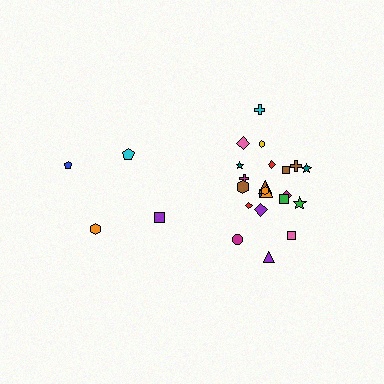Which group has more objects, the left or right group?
The right group.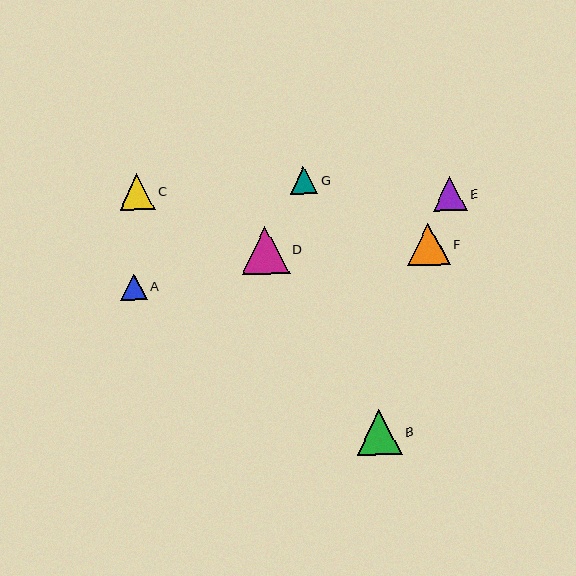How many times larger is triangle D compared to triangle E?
Triangle D is approximately 1.4 times the size of triangle E.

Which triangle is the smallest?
Triangle A is the smallest with a size of approximately 26 pixels.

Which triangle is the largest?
Triangle D is the largest with a size of approximately 48 pixels.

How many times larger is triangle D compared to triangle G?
Triangle D is approximately 1.7 times the size of triangle G.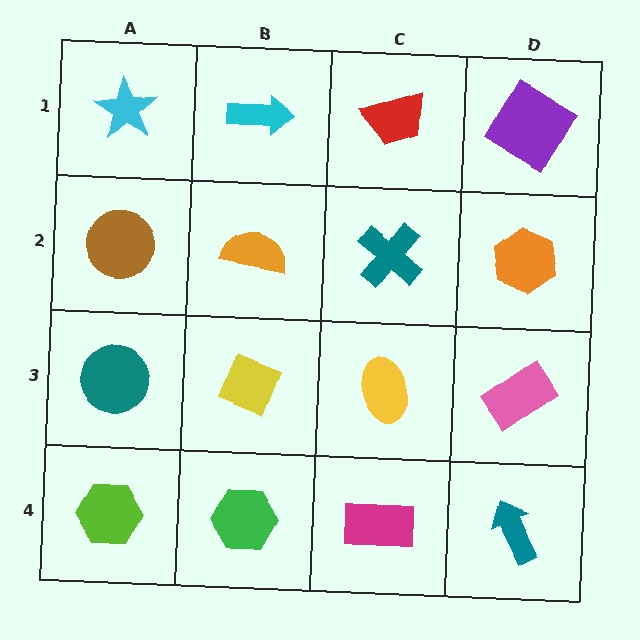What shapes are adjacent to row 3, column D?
An orange hexagon (row 2, column D), a teal arrow (row 4, column D), a yellow ellipse (row 3, column C).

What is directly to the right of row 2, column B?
A teal cross.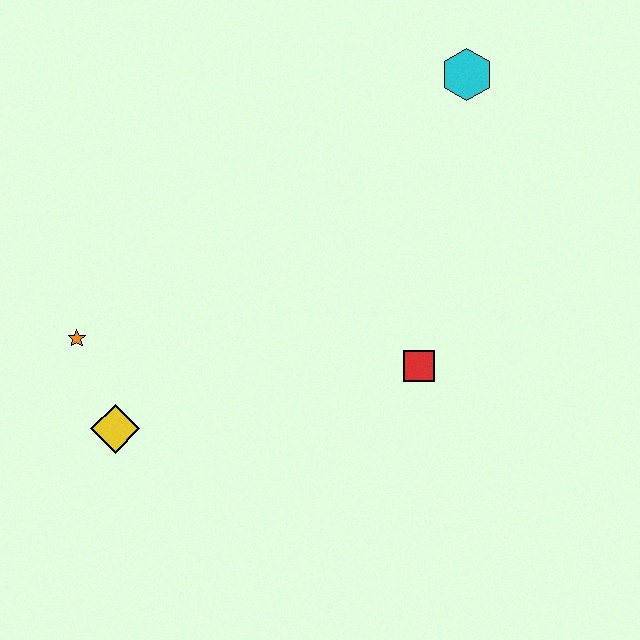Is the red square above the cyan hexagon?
No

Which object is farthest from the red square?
The orange star is farthest from the red square.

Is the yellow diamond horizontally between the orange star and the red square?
Yes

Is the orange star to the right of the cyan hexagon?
No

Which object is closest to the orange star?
The yellow diamond is closest to the orange star.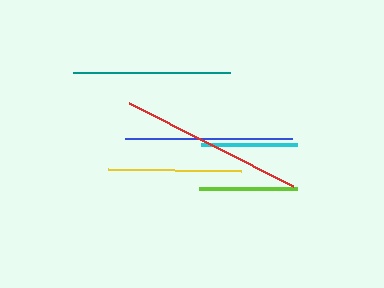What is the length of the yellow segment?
The yellow segment is approximately 133 pixels long.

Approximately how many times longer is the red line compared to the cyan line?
The red line is approximately 1.9 times the length of the cyan line.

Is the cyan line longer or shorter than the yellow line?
The yellow line is longer than the cyan line.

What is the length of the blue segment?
The blue segment is approximately 167 pixels long.